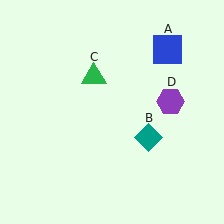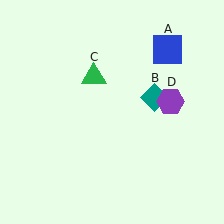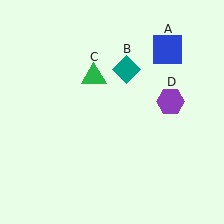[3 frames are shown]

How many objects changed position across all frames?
1 object changed position: teal diamond (object B).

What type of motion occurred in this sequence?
The teal diamond (object B) rotated counterclockwise around the center of the scene.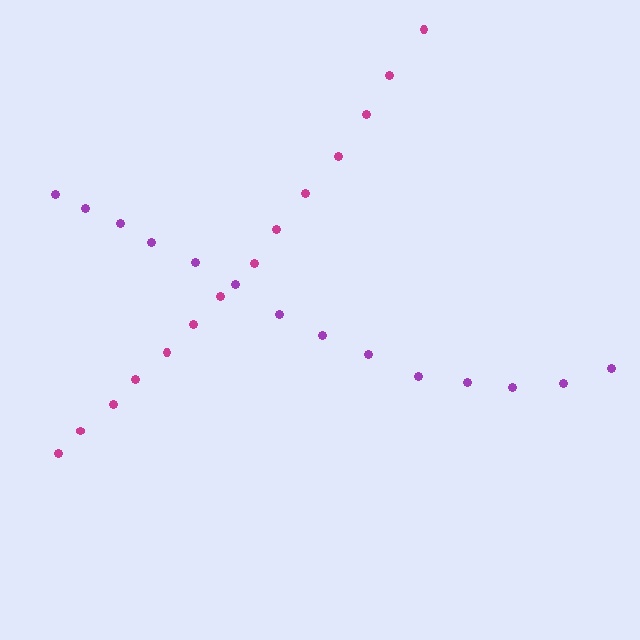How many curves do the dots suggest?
There are 2 distinct paths.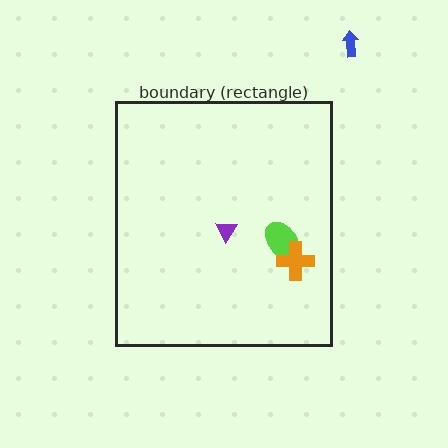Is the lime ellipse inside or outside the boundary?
Inside.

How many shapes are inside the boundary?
3 inside, 1 outside.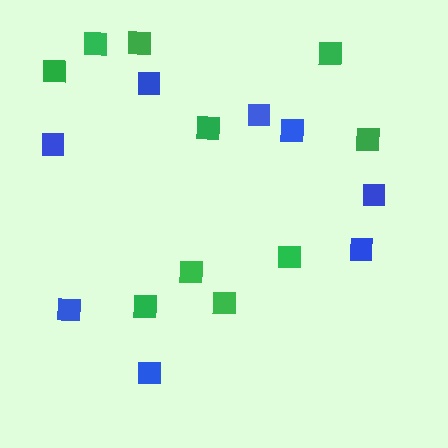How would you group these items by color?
There are 2 groups: one group of green squares (10) and one group of blue squares (8).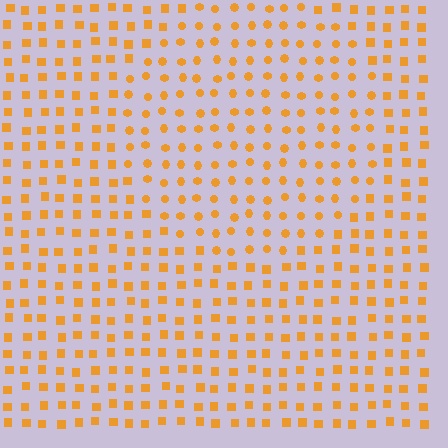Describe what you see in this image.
The image is filled with small orange elements arranged in a uniform grid. A circle-shaped region contains circles, while the surrounding area contains squares. The boundary is defined purely by the change in element shape.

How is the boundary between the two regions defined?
The boundary is defined by a change in element shape: circles inside vs. squares outside. All elements share the same color and spacing.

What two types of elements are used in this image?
The image uses circles inside the circle region and squares outside it.